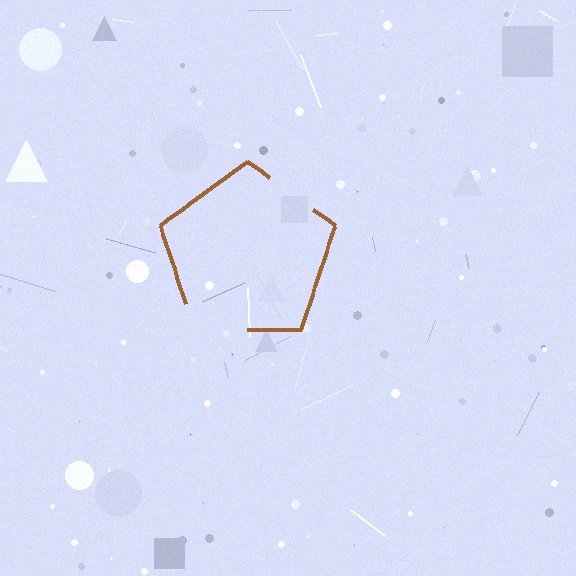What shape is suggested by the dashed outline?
The dashed outline suggests a pentagon.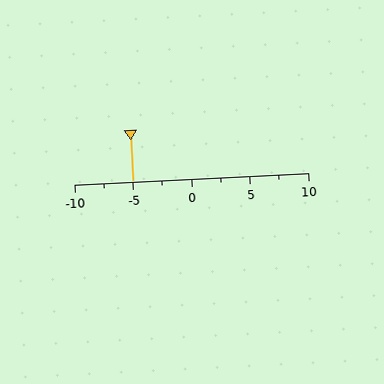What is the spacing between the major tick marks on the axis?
The major ticks are spaced 5 apart.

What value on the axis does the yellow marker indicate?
The marker indicates approximately -5.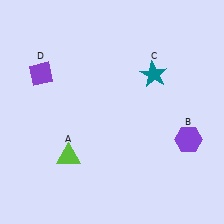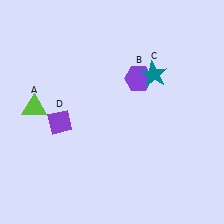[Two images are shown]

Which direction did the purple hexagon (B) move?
The purple hexagon (B) moved up.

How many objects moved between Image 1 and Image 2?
3 objects moved between the two images.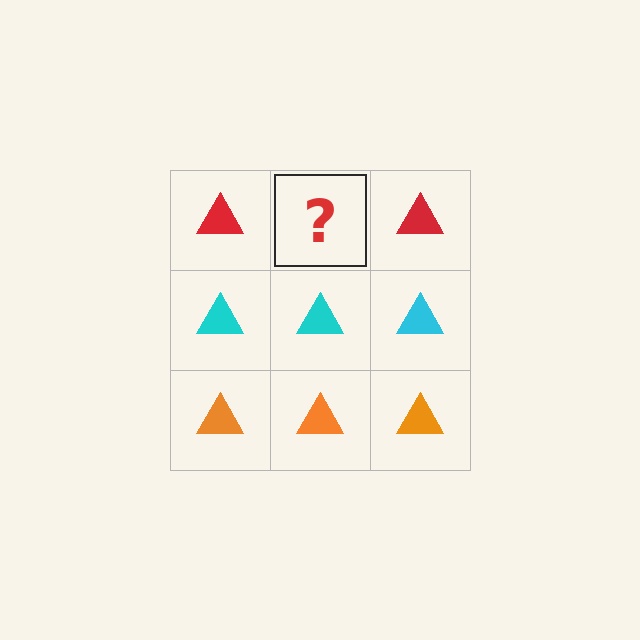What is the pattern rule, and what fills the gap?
The rule is that each row has a consistent color. The gap should be filled with a red triangle.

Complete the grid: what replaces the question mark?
The question mark should be replaced with a red triangle.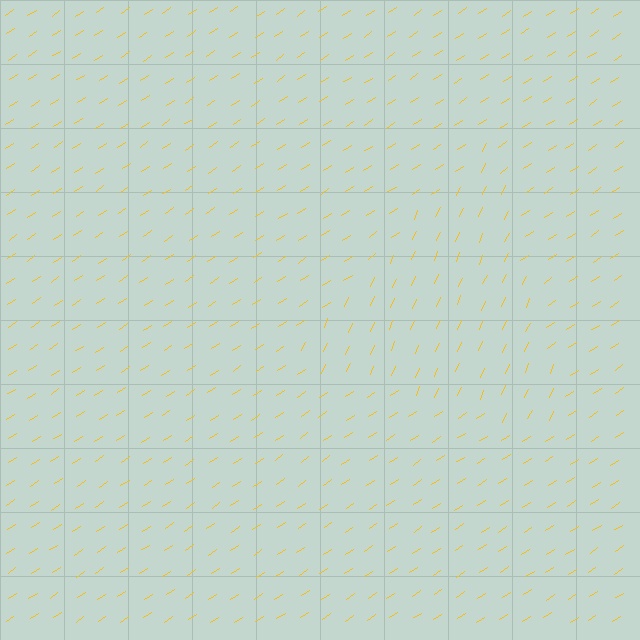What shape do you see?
I see a triangle.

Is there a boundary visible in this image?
Yes, there is a texture boundary formed by a change in line orientation.